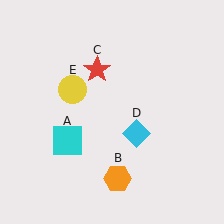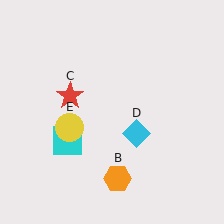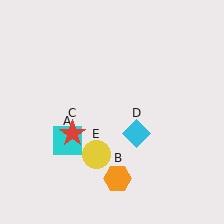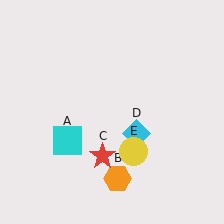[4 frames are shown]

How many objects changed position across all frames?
2 objects changed position: red star (object C), yellow circle (object E).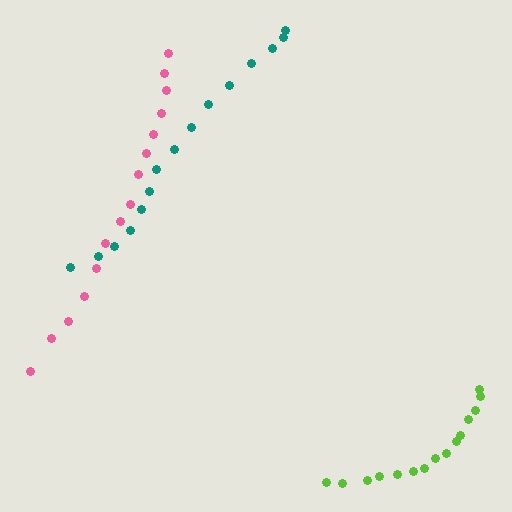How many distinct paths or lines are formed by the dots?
There are 3 distinct paths.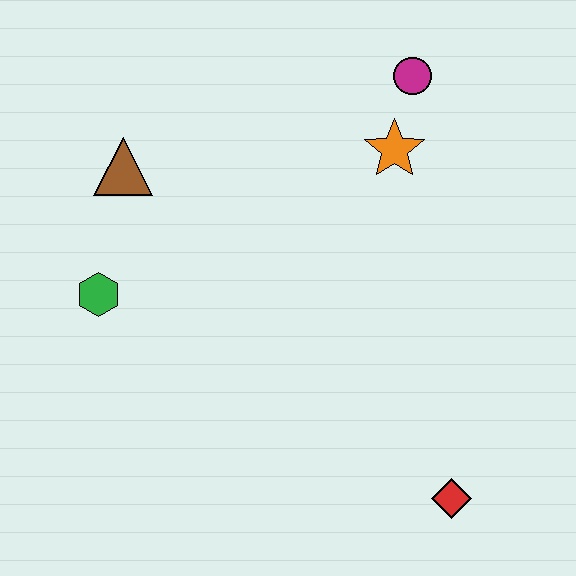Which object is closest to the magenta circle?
The orange star is closest to the magenta circle.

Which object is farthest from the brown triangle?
The red diamond is farthest from the brown triangle.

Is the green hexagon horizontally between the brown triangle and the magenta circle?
No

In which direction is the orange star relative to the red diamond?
The orange star is above the red diamond.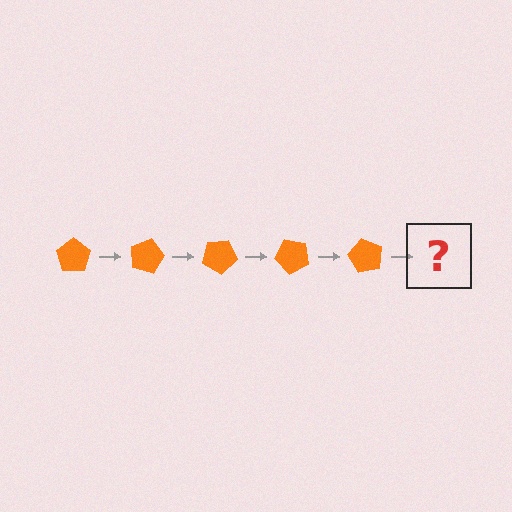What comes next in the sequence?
The next element should be an orange pentagon rotated 75 degrees.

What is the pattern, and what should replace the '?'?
The pattern is that the pentagon rotates 15 degrees each step. The '?' should be an orange pentagon rotated 75 degrees.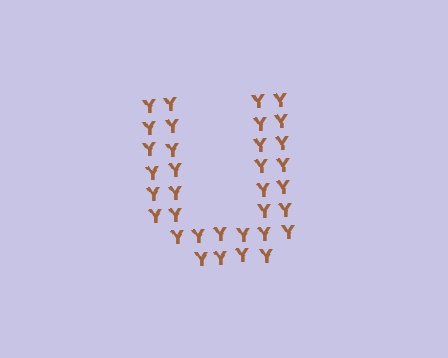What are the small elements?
The small elements are letter Y's.